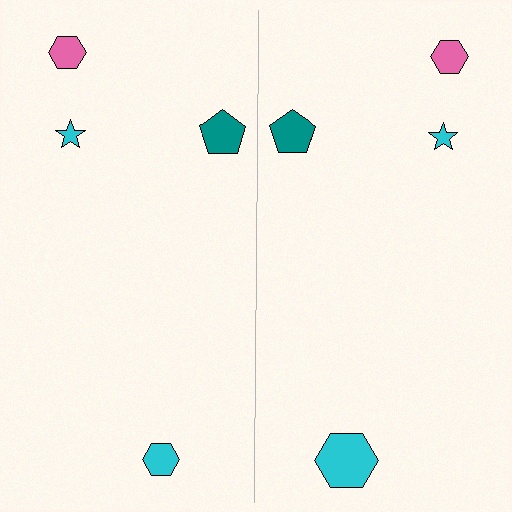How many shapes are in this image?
There are 8 shapes in this image.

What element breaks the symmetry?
The cyan hexagon on the right side has a different size than its mirror counterpart.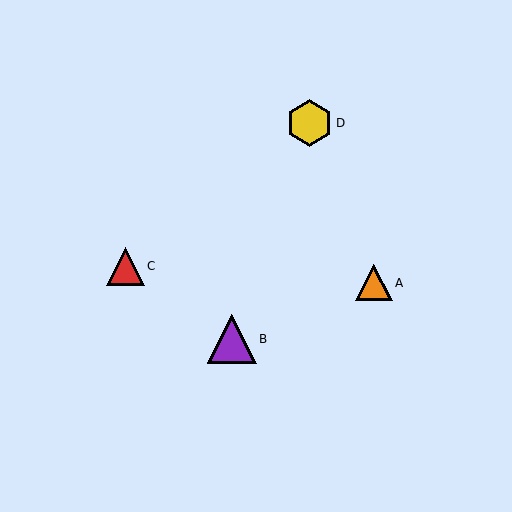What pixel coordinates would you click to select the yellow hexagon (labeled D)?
Click at (310, 123) to select the yellow hexagon D.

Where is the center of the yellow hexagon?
The center of the yellow hexagon is at (310, 123).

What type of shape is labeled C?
Shape C is a red triangle.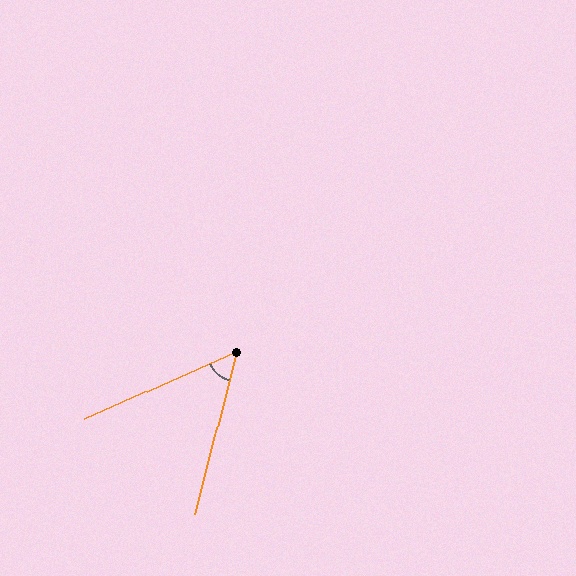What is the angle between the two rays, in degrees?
Approximately 52 degrees.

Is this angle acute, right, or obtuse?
It is acute.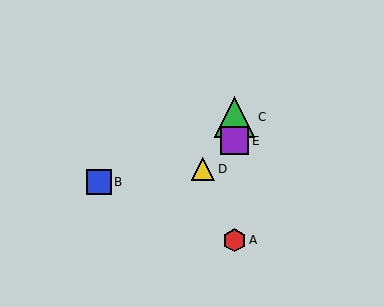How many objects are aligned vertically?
3 objects (A, C, E) are aligned vertically.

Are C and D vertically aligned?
No, C is at x≈235 and D is at x≈203.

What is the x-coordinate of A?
Object A is at x≈235.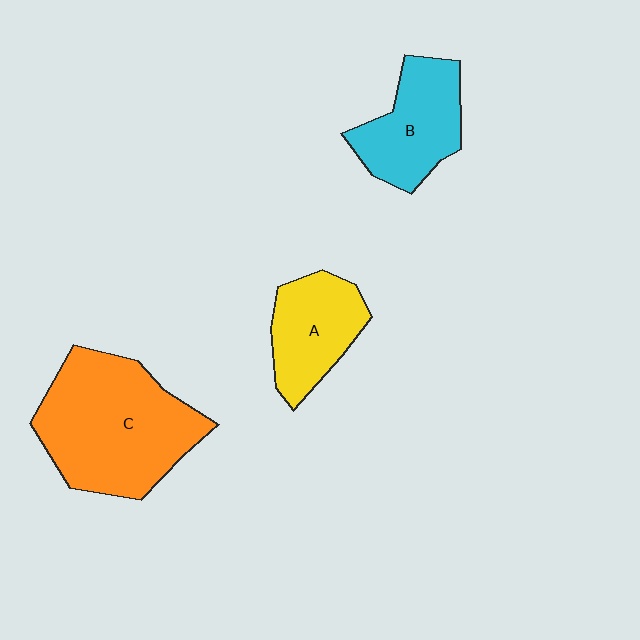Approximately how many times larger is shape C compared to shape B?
Approximately 1.8 times.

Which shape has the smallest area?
Shape A (yellow).